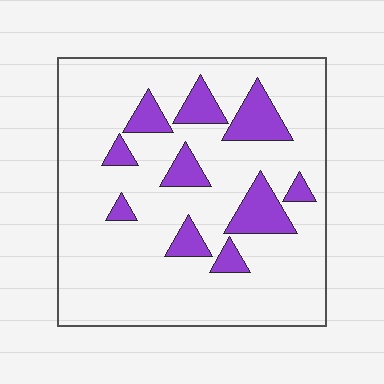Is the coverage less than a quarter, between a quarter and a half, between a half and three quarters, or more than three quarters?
Less than a quarter.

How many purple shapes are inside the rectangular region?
10.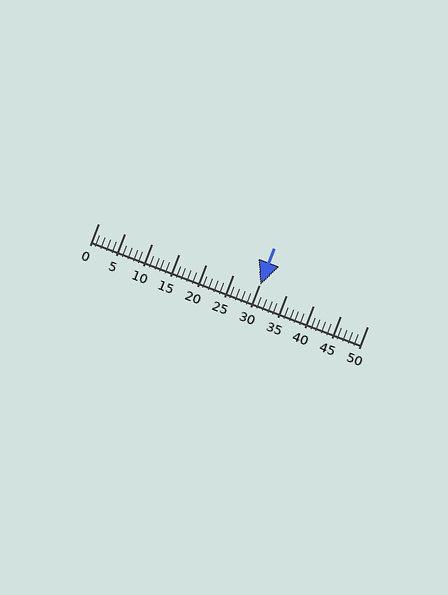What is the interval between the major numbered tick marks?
The major tick marks are spaced 5 units apart.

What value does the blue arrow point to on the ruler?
The blue arrow points to approximately 30.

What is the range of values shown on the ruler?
The ruler shows values from 0 to 50.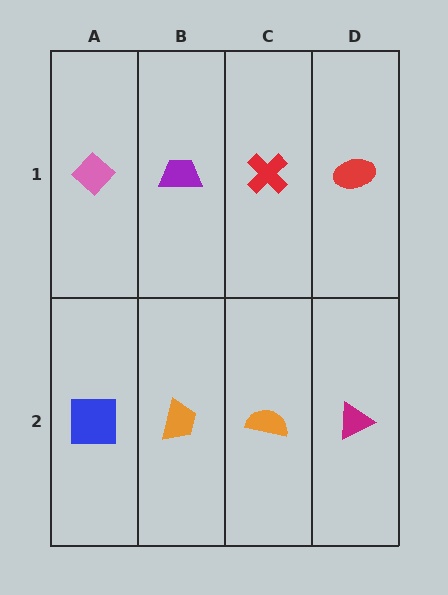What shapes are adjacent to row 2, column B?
A purple trapezoid (row 1, column B), a blue square (row 2, column A), an orange semicircle (row 2, column C).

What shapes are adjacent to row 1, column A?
A blue square (row 2, column A), a purple trapezoid (row 1, column B).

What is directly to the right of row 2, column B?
An orange semicircle.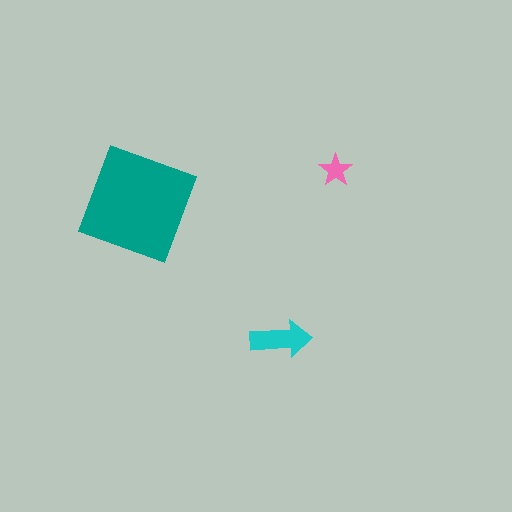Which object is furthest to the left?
The teal square is leftmost.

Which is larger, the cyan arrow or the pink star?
The cyan arrow.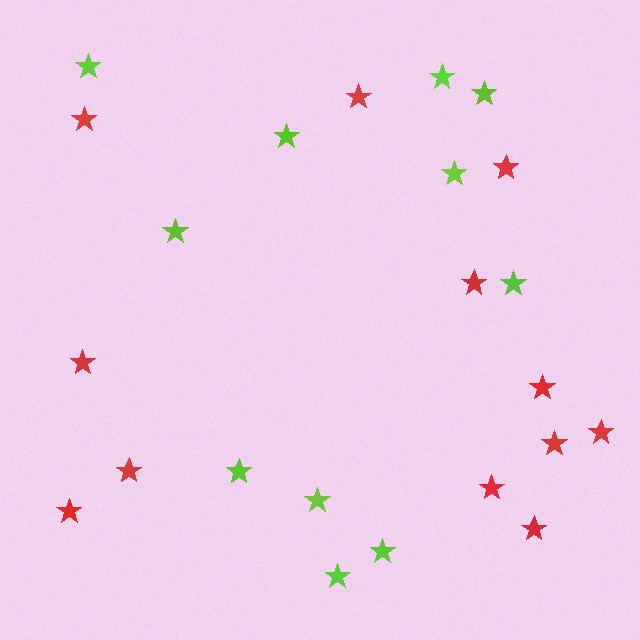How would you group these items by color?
There are 2 groups: one group of red stars (12) and one group of lime stars (11).